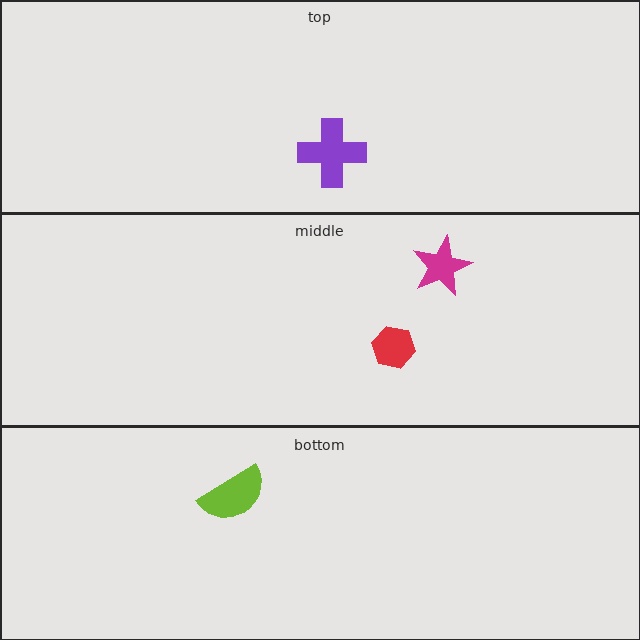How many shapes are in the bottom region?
1.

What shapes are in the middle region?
The red hexagon, the magenta star.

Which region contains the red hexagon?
The middle region.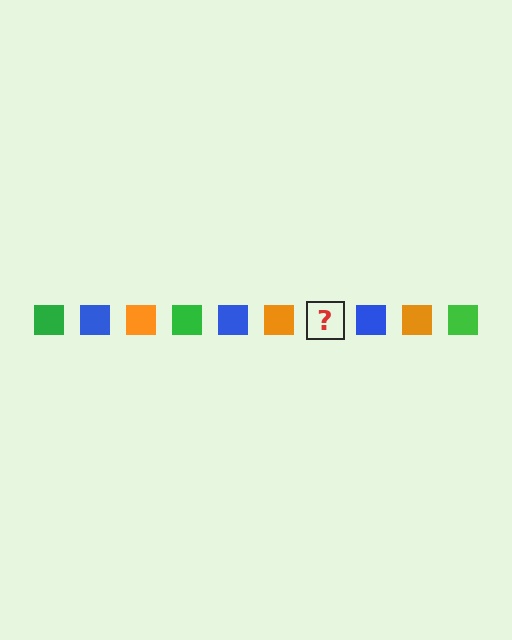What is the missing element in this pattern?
The missing element is a green square.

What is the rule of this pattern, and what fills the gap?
The rule is that the pattern cycles through green, blue, orange squares. The gap should be filled with a green square.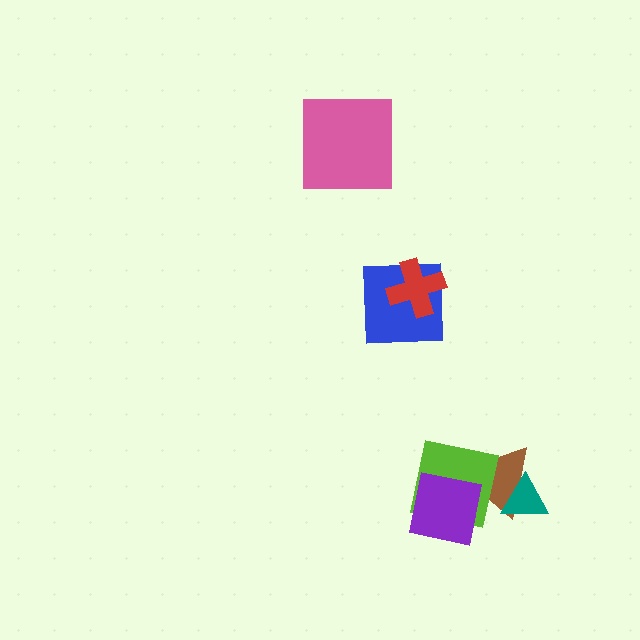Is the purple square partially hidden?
No, no other shape covers it.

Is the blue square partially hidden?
Yes, it is partially covered by another shape.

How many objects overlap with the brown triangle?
3 objects overlap with the brown triangle.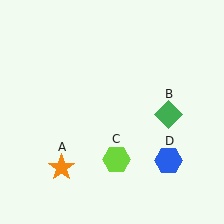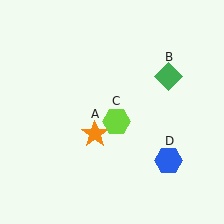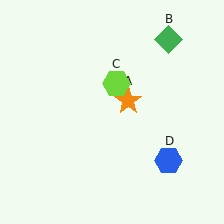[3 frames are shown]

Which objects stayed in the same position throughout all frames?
Blue hexagon (object D) remained stationary.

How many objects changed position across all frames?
3 objects changed position: orange star (object A), green diamond (object B), lime hexagon (object C).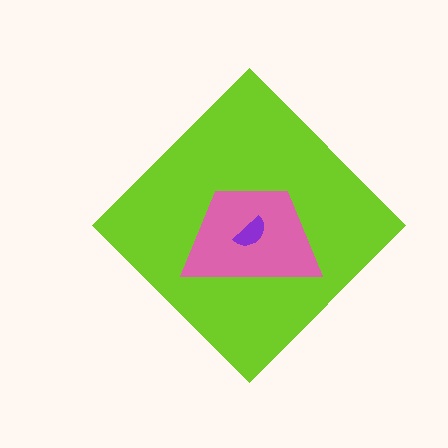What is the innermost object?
The purple semicircle.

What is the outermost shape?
The lime diamond.